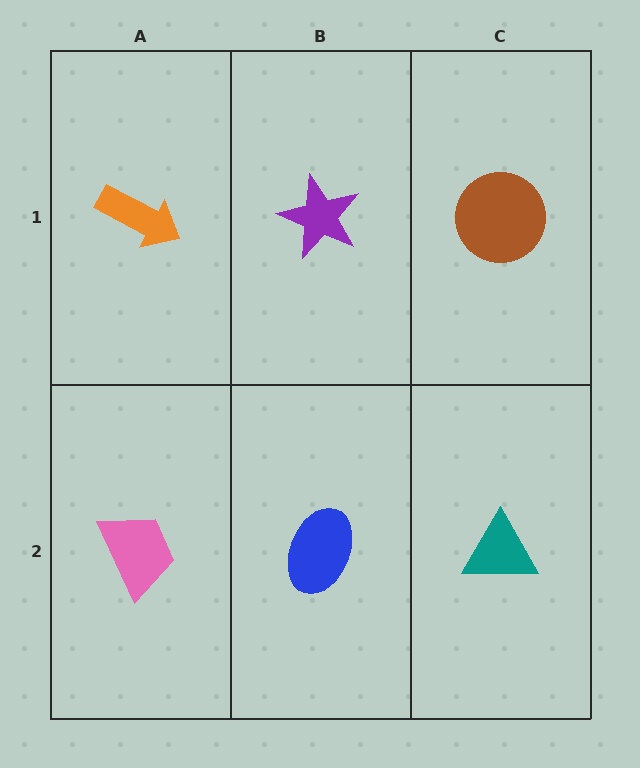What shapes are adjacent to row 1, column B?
A blue ellipse (row 2, column B), an orange arrow (row 1, column A), a brown circle (row 1, column C).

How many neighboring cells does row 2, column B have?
3.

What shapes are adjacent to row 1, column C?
A teal triangle (row 2, column C), a purple star (row 1, column B).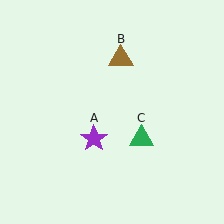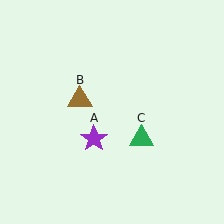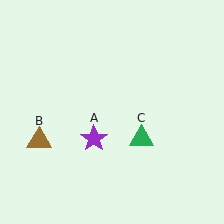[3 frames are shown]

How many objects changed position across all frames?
1 object changed position: brown triangle (object B).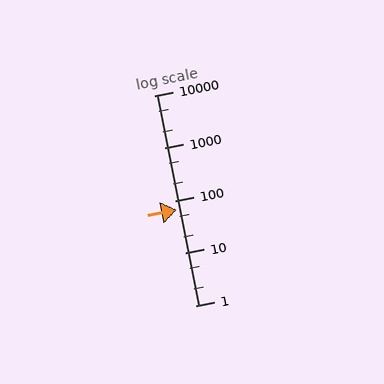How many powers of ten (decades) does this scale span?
The scale spans 4 decades, from 1 to 10000.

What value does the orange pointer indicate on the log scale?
The pointer indicates approximately 66.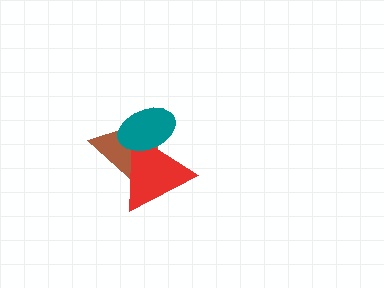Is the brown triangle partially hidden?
Yes, it is partially covered by another shape.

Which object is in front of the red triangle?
The teal ellipse is in front of the red triangle.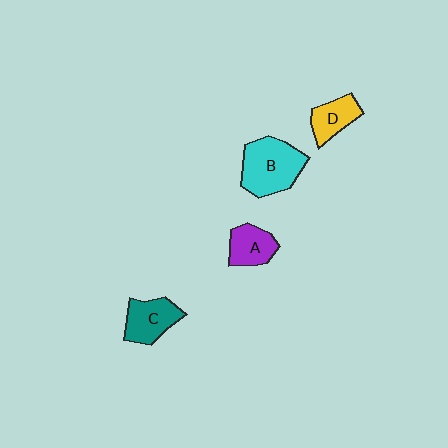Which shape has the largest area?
Shape B (cyan).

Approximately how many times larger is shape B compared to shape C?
Approximately 1.5 times.